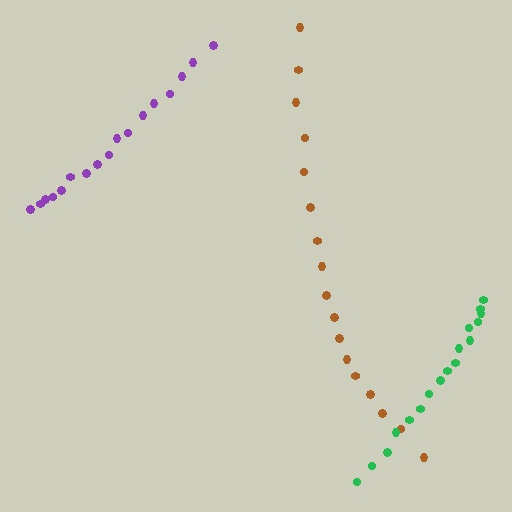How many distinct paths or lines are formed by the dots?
There are 3 distinct paths.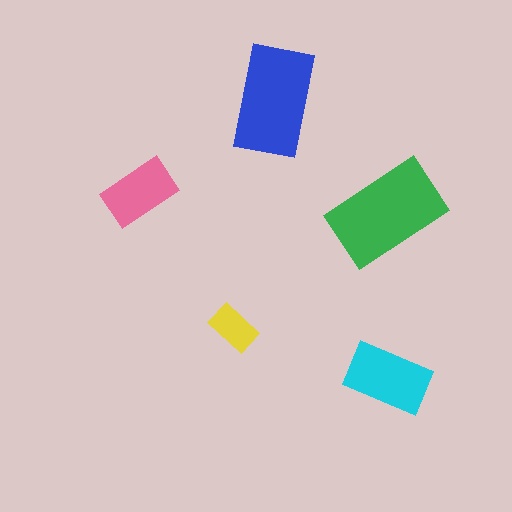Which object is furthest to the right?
The cyan rectangle is rightmost.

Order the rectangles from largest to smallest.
the green one, the blue one, the cyan one, the pink one, the yellow one.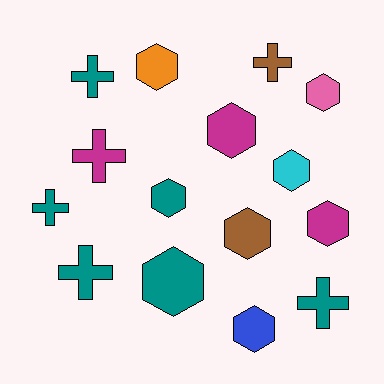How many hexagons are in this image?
There are 9 hexagons.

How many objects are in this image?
There are 15 objects.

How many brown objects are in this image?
There are 2 brown objects.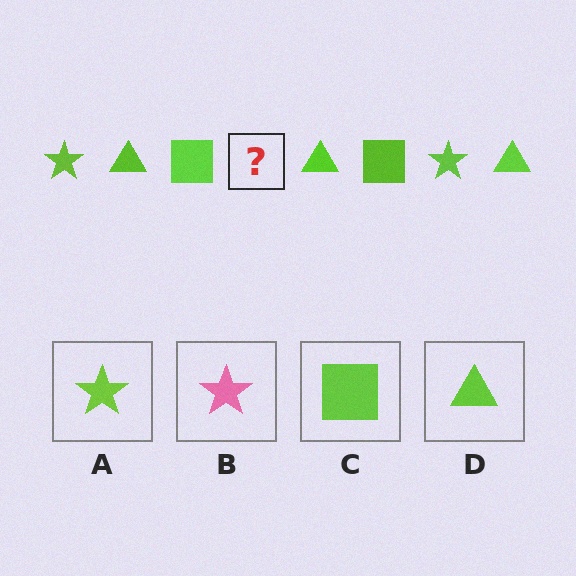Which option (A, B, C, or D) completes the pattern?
A.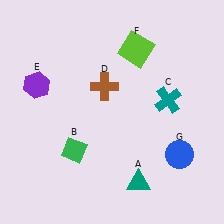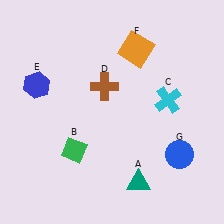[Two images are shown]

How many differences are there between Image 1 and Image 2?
There are 3 differences between the two images.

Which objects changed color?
C changed from teal to cyan. E changed from purple to blue. F changed from lime to orange.